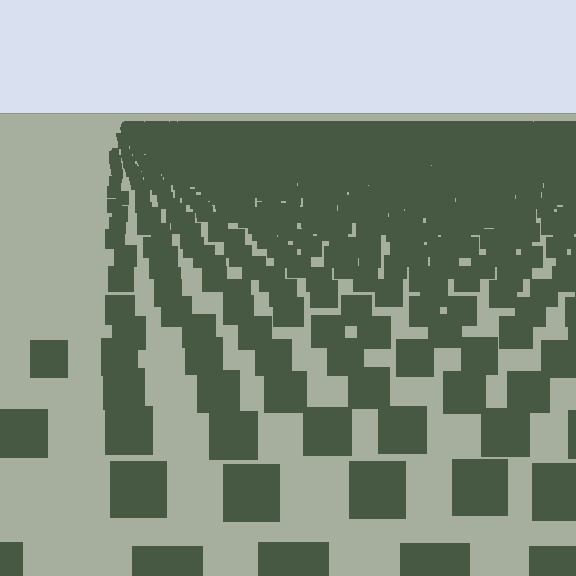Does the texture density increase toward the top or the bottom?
Density increases toward the top.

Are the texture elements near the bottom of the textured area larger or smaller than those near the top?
Larger. Near the bottom, elements are closer to the viewer and appear at a bigger on-screen size.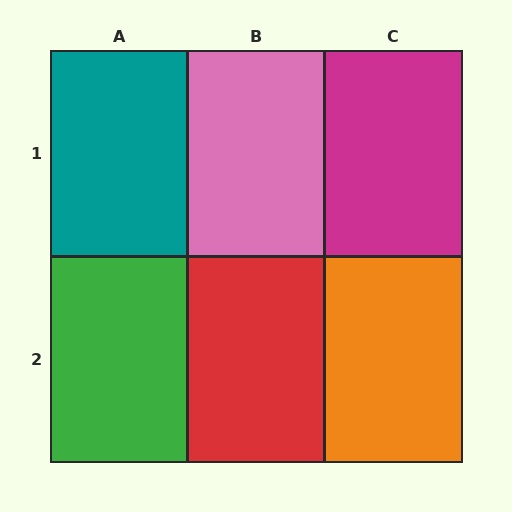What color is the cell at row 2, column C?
Orange.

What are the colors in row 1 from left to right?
Teal, pink, magenta.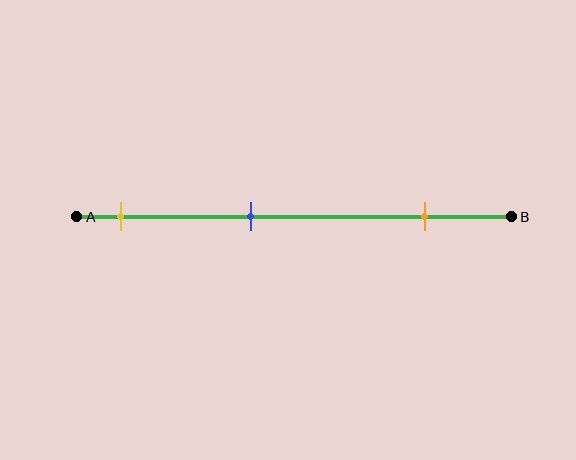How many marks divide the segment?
There are 3 marks dividing the segment.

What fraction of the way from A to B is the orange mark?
The orange mark is approximately 80% (0.8) of the way from A to B.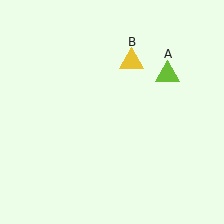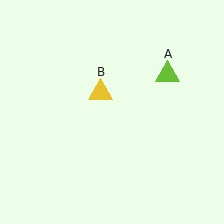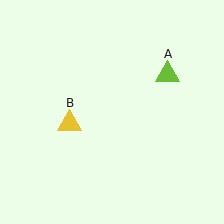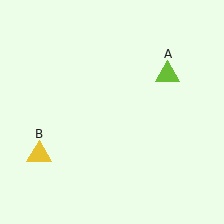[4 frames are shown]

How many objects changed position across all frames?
1 object changed position: yellow triangle (object B).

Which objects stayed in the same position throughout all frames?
Lime triangle (object A) remained stationary.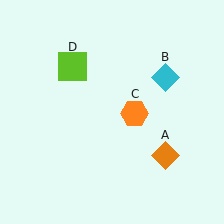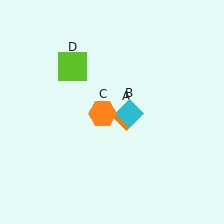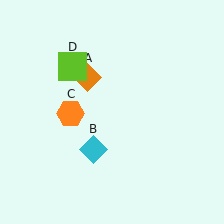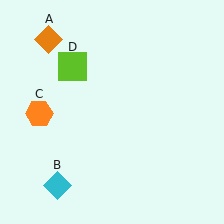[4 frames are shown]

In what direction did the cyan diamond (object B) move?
The cyan diamond (object B) moved down and to the left.